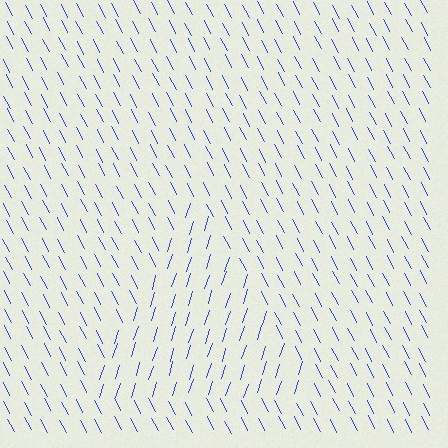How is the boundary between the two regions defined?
The boundary is defined purely by a change in line orientation (approximately 45 degrees difference). All lines are the same color and thickness.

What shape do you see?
I see a triangle.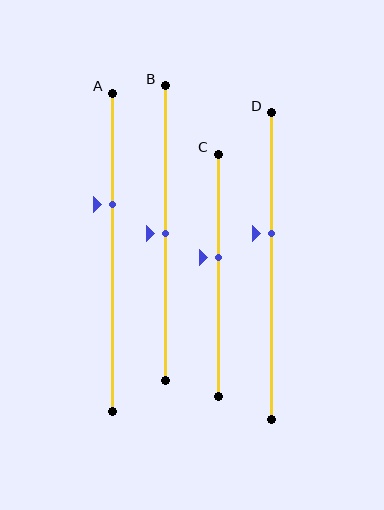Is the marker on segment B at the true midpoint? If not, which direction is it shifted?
Yes, the marker on segment B is at the true midpoint.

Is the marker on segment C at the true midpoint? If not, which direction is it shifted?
No, the marker on segment C is shifted upward by about 7% of the segment length.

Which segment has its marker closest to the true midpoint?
Segment B has its marker closest to the true midpoint.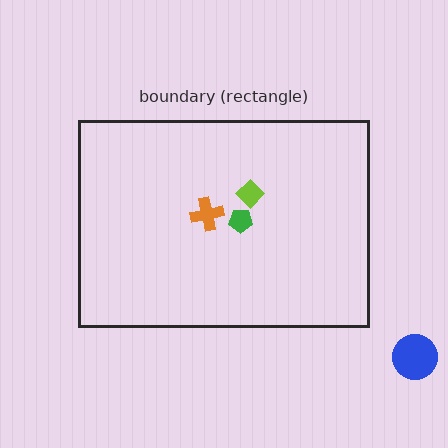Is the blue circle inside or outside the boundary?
Outside.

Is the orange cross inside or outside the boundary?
Inside.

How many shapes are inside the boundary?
3 inside, 1 outside.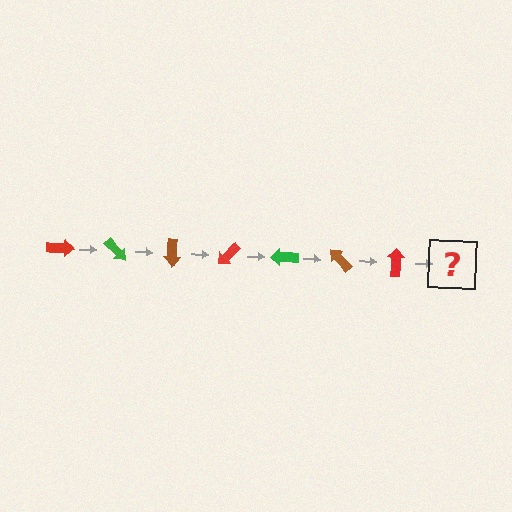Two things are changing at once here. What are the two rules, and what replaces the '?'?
The two rules are that it rotates 45 degrees each step and the color cycles through red, green, and brown. The '?' should be a green arrow, rotated 315 degrees from the start.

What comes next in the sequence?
The next element should be a green arrow, rotated 315 degrees from the start.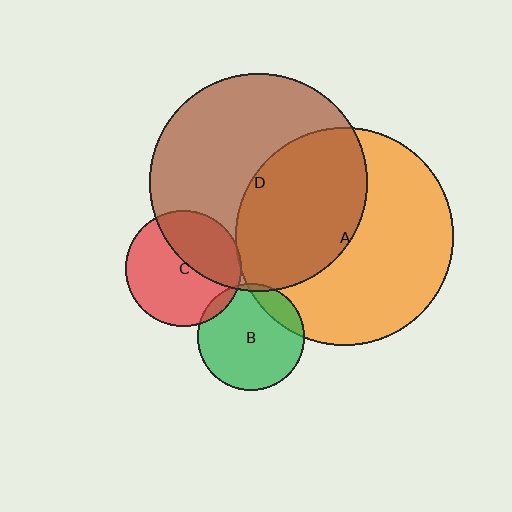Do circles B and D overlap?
Yes.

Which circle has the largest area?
Circle D (brown).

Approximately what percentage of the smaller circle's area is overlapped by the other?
Approximately 5%.